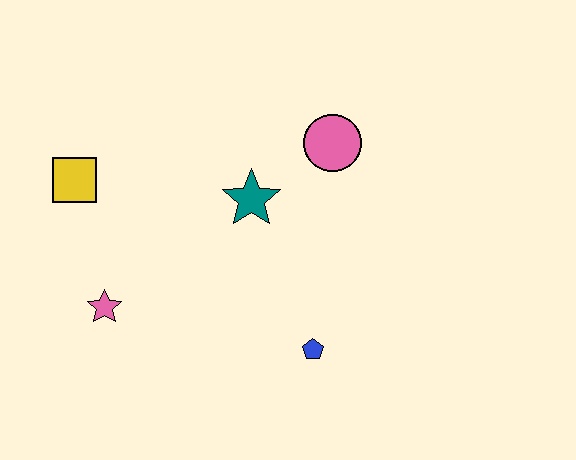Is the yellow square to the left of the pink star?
Yes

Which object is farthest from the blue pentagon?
The yellow square is farthest from the blue pentagon.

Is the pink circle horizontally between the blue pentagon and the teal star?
No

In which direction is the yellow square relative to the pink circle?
The yellow square is to the left of the pink circle.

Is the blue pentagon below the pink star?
Yes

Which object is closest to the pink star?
The yellow square is closest to the pink star.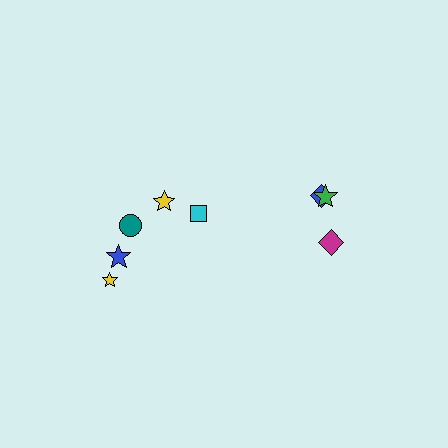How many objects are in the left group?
There are 5 objects.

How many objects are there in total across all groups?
There are 8 objects.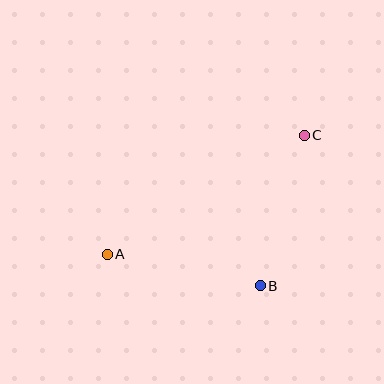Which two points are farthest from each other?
Points A and C are farthest from each other.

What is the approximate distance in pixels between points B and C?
The distance between B and C is approximately 157 pixels.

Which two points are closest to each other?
Points A and B are closest to each other.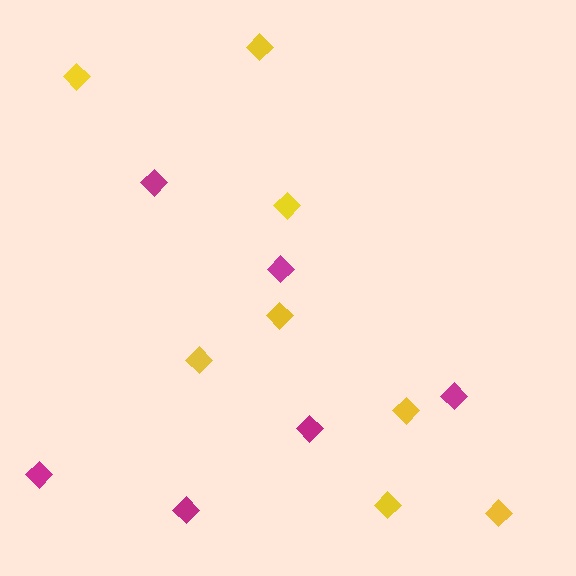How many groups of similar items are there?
There are 2 groups: one group of magenta diamonds (6) and one group of yellow diamonds (8).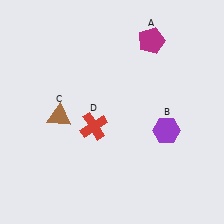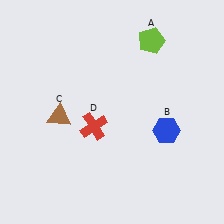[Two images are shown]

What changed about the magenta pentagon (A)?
In Image 1, A is magenta. In Image 2, it changed to lime.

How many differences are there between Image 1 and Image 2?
There are 2 differences between the two images.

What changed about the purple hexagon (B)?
In Image 1, B is purple. In Image 2, it changed to blue.